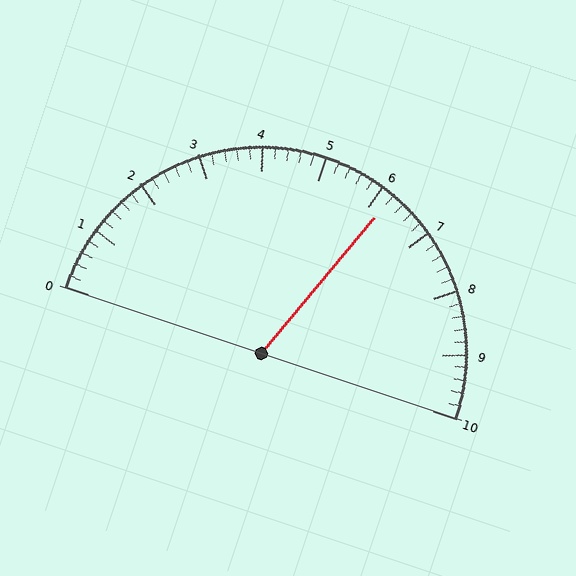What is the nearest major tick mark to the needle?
The nearest major tick mark is 6.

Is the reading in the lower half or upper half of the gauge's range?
The reading is in the upper half of the range (0 to 10).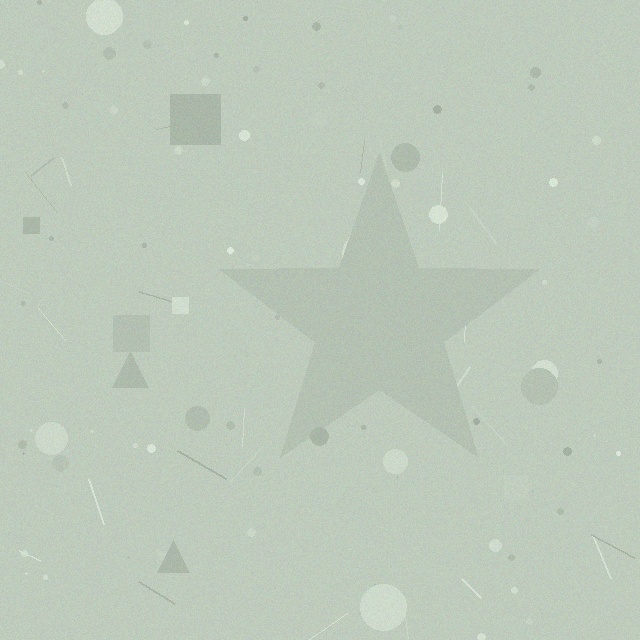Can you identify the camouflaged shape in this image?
The camouflaged shape is a star.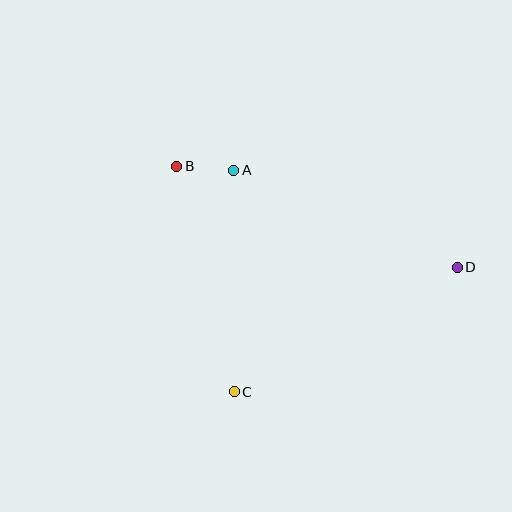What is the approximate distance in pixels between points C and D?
The distance between C and D is approximately 256 pixels.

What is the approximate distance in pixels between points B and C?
The distance between B and C is approximately 233 pixels.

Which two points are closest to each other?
Points A and B are closest to each other.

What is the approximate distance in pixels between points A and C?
The distance between A and C is approximately 222 pixels.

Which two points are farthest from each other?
Points B and D are farthest from each other.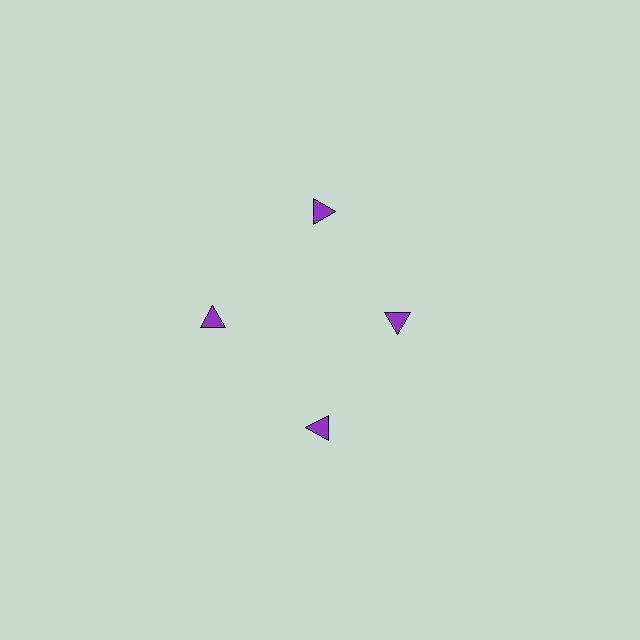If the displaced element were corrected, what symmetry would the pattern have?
It would have 4-fold rotational symmetry — the pattern would map onto itself every 90 degrees.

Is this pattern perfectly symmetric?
No. The 4 purple triangles are arranged in a ring, but one element near the 3 o'clock position is pulled inward toward the center, breaking the 4-fold rotational symmetry.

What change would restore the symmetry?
The symmetry would be restored by moving it outward, back onto the ring so that all 4 triangles sit at equal angles and equal distance from the center.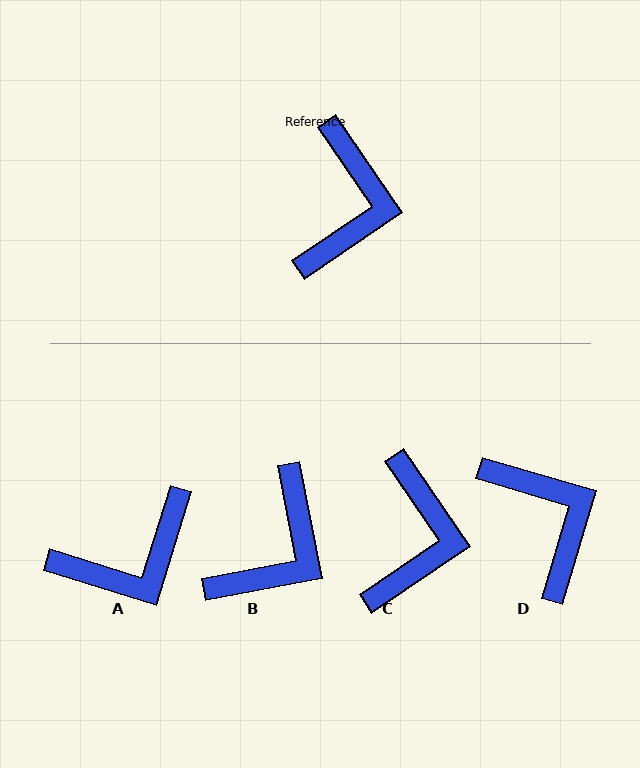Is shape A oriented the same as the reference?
No, it is off by about 51 degrees.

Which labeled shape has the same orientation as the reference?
C.